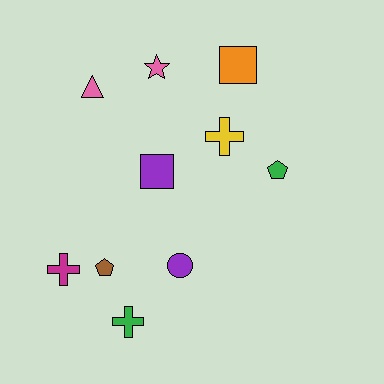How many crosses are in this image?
There are 3 crosses.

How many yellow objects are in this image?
There is 1 yellow object.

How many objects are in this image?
There are 10 objects.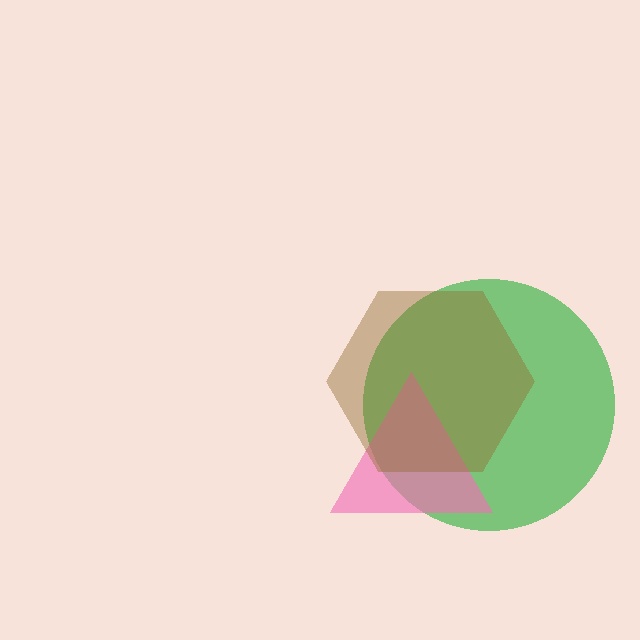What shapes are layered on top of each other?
The layered shapes are: a green circle, a pink triangle, a brown hexagon.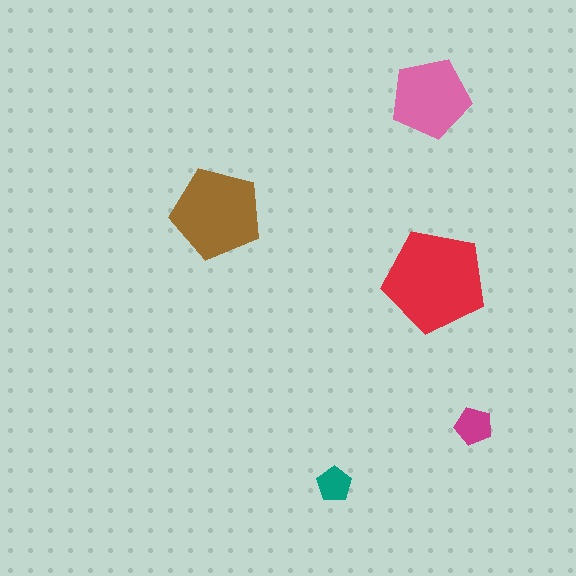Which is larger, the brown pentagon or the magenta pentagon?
The brown one.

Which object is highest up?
The pink pentagon is topmost.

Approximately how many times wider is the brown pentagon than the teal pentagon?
About 2.5 times wider.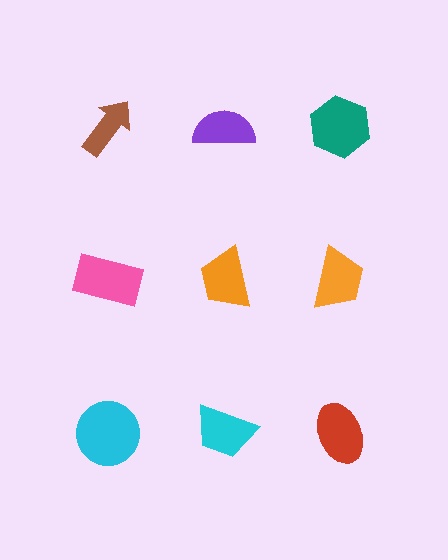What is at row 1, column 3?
A teal hexagon.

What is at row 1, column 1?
A brown arrow.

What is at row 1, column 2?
A purple semicircle.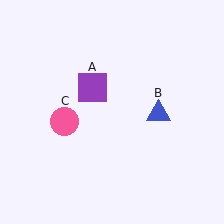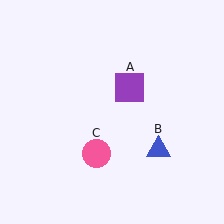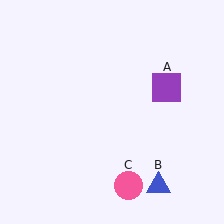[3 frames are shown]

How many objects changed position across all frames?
3 objects changed position: purple square (object A), blue triangle (object B), pink circle (object C).